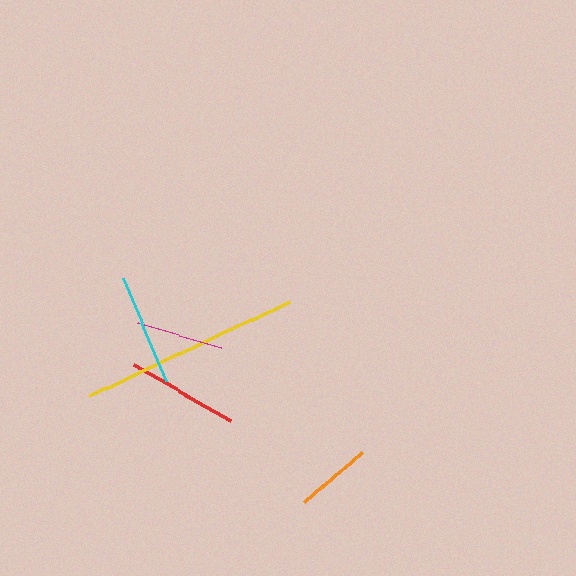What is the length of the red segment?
The red segment is approximately 113 pixels long.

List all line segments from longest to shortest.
From longest to shortest: yellow, red, cyan, magenta, orange.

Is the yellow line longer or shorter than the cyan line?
The yellow line is longer than the cyan line.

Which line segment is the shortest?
The orange line is the shortest at approximately 77 pixels.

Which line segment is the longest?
The yellow line is the longest at approximately 222 pixels.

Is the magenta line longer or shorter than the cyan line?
The cyan line is longer than the magenta line.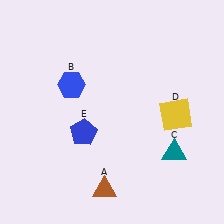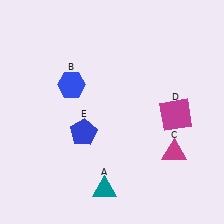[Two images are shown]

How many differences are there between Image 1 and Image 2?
There are 3 differences between the two images.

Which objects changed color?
A changed from brown to teal. C changed from teal to magenta. D changed from yellow to magenta.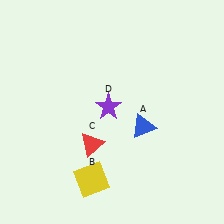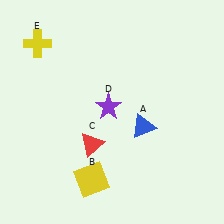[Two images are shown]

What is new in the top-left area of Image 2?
A yellow cross (E) was added in the top-left area of Image 2.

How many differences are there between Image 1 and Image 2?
There is 1 difference between the two images.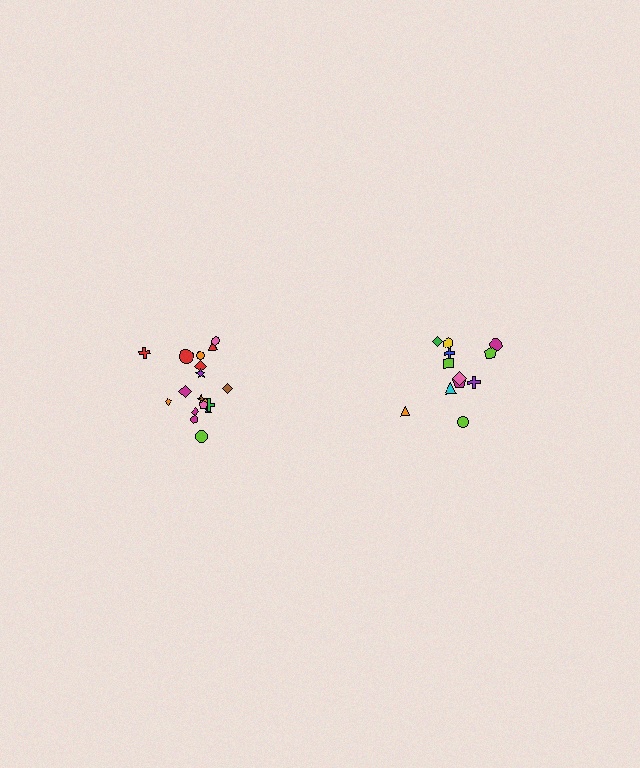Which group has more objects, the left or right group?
The left group.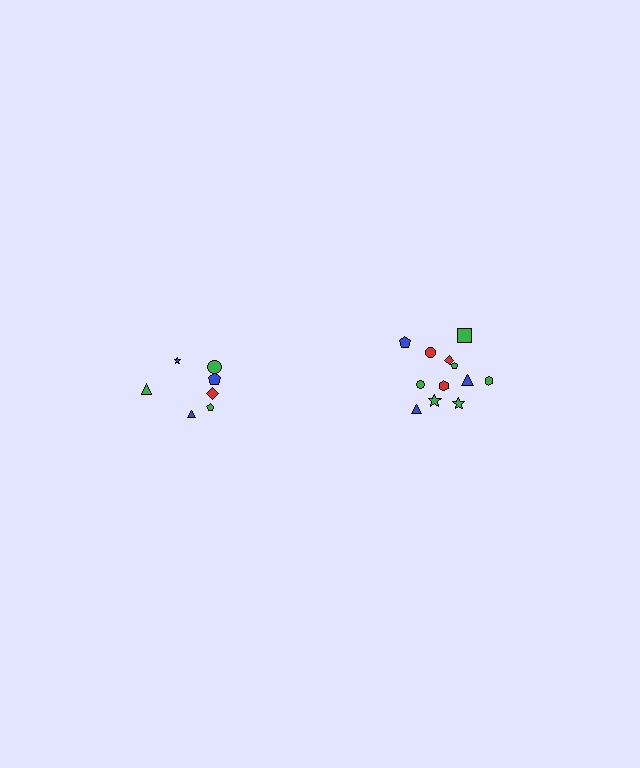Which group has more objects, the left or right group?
The right group.